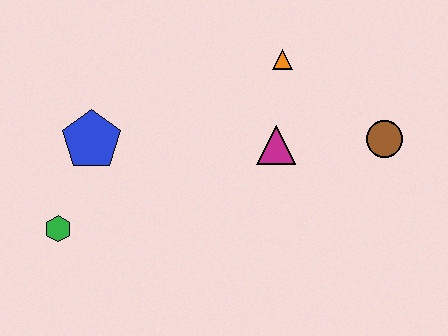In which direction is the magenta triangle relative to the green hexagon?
The magenta triangle is to the right of the green hexagon.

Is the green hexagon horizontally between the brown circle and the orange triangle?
No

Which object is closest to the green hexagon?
The blue pentagon is closest to the green hexagon.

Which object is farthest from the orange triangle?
The green hexagon is farthest from the orange triangle.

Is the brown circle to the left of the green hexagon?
No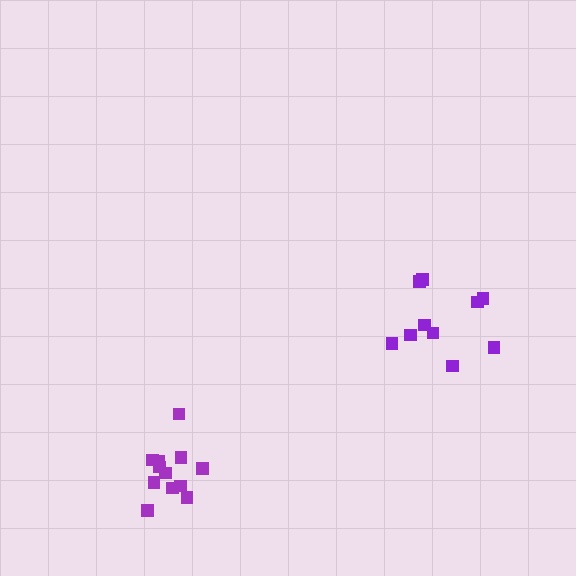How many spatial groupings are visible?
There are 2 spatial groupings.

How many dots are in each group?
Group 1: 10 dots, Group 2: 12 dots (22 total).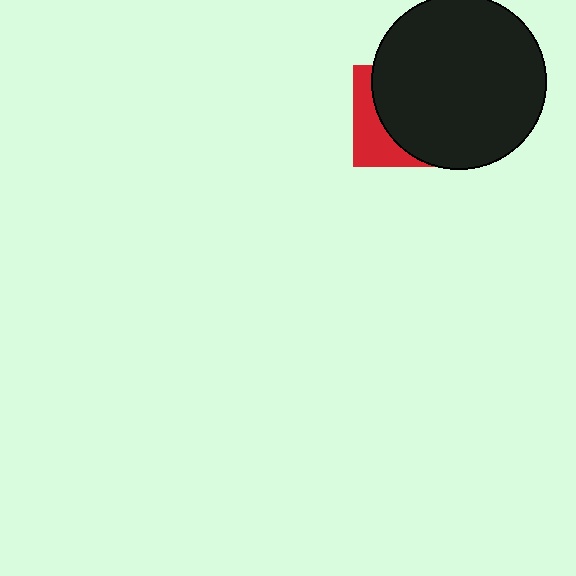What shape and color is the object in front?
The object in front is a black circle.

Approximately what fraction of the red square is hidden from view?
Roughly 68% of the red square is hidden behind the black circle.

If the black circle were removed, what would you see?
You would see the complete red square.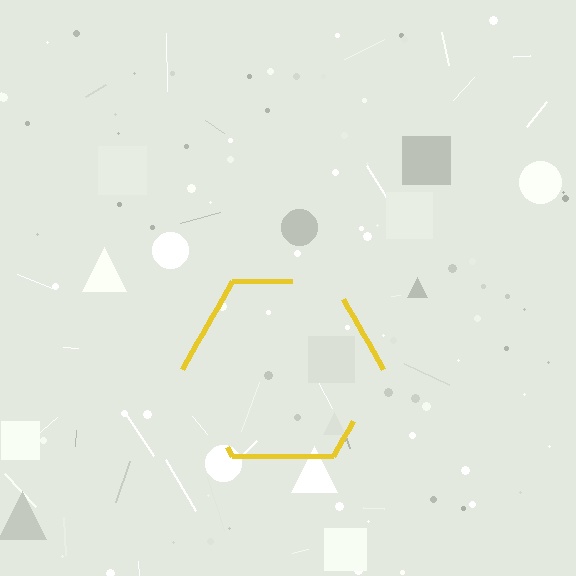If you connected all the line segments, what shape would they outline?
They would outline a hexagon.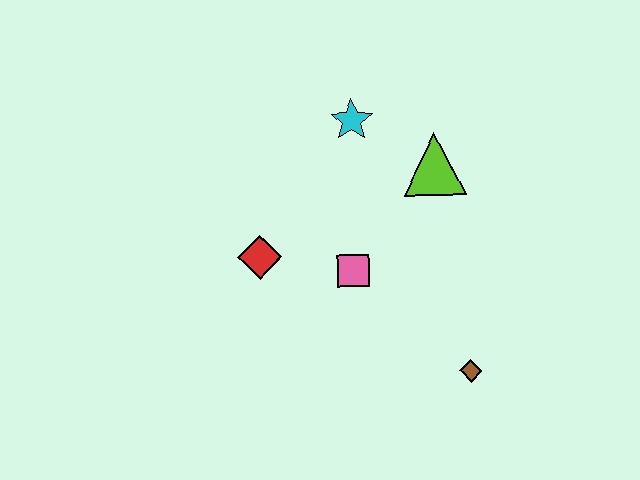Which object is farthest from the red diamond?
The brown diamond is farthest from the red diamond.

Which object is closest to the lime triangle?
The cyan star is closest to the lime triangle.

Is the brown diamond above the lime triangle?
No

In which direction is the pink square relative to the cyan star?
The pink square is below the cyan star.